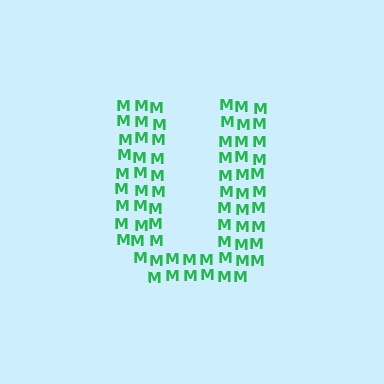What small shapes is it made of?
It is made of small letter M's.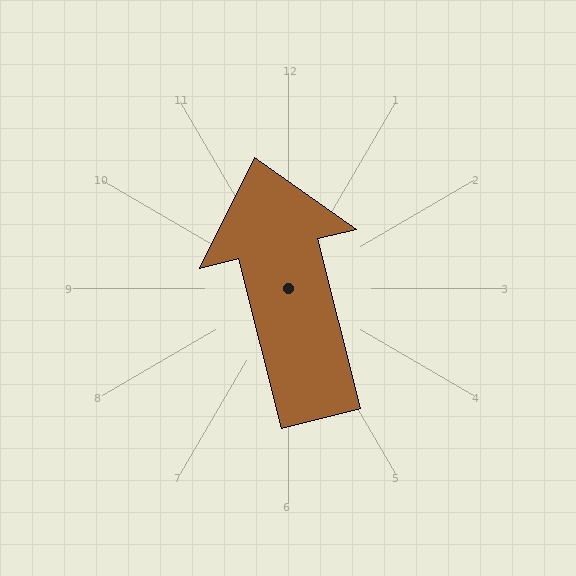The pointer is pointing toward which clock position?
Roughly 12 o'clock.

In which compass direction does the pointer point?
North.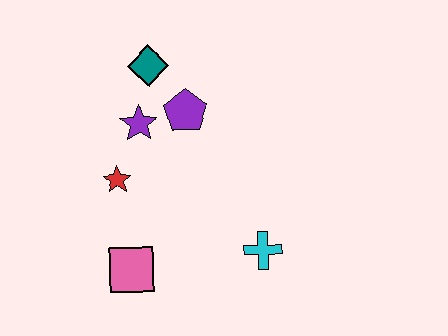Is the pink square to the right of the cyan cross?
No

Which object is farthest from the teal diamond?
The cyan cross is farthest from the teal diamond.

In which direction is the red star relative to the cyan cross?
The red star is to the left of the cyan cross.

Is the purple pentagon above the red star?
Yes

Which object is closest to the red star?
The purple star is closest to the red star.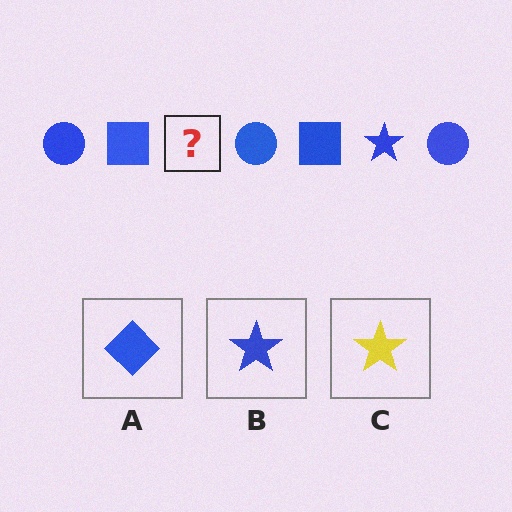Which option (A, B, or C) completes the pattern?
B.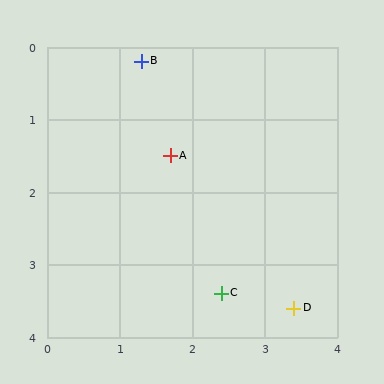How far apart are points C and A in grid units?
Points C and A are about 2.0 grid units apart.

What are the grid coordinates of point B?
Point B is at approximately (1.3, 0.2).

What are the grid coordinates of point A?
Point A is at approximately (1.7, 1.5).